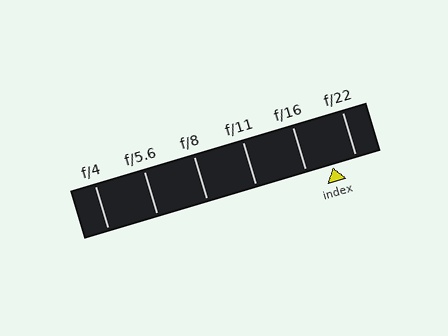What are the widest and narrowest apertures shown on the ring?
The widest aperture shown is f/4 and the narrowest is f/22.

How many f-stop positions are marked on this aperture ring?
There are 6 f-stop positions marked.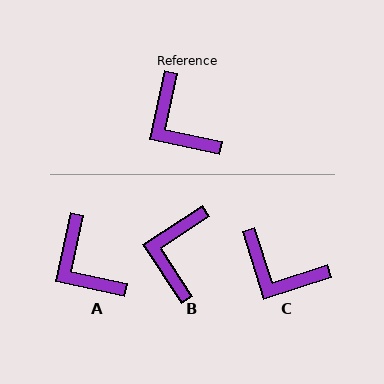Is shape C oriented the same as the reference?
No, it is off by about 30 degrees.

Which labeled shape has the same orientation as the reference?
A.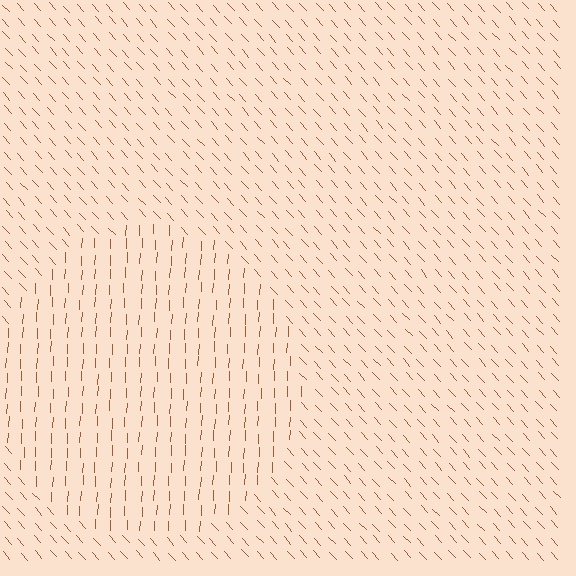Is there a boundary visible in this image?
Yes, there is a texture boundary formed by a change in line orientation.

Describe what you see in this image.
The image is filled with small brown line segments. A circle region in the image has lines oriented differently from the surrounding lines, creating a visible texture boundary.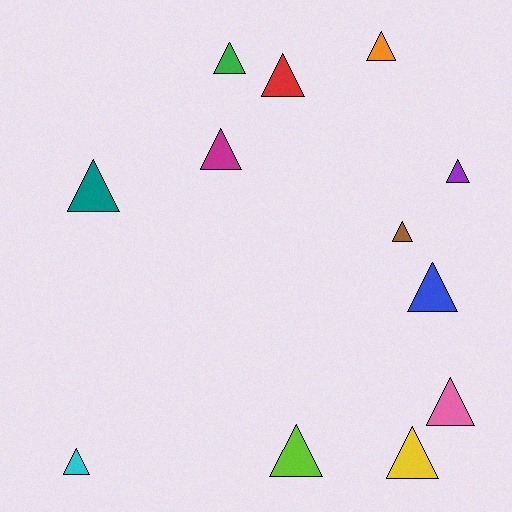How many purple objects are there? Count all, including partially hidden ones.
There is 1 purple object.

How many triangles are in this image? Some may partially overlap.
There are 12 triangles.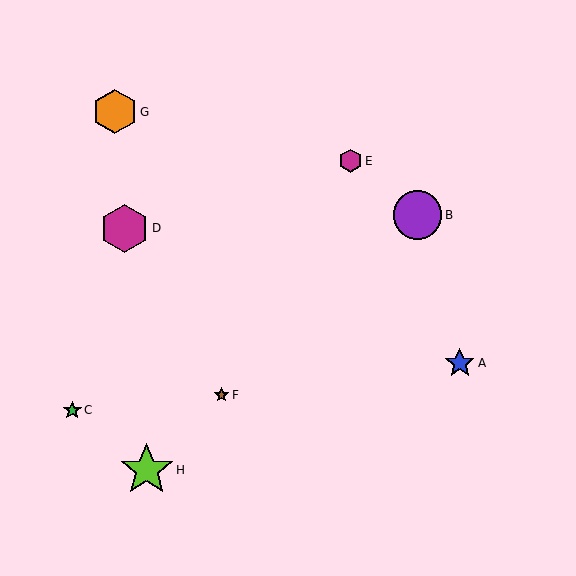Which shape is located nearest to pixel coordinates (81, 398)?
The green star (labeled C) at (72, 410) is nearest to that location.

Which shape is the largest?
The lime star (labeled H) is the largest.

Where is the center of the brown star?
The center of the brown star is at (221, 395).